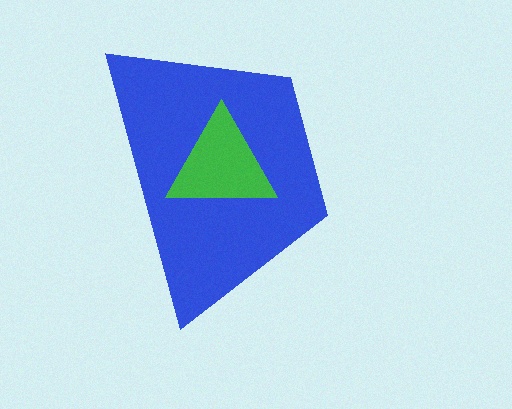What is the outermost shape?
The blue trapezoid.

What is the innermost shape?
The green triangle.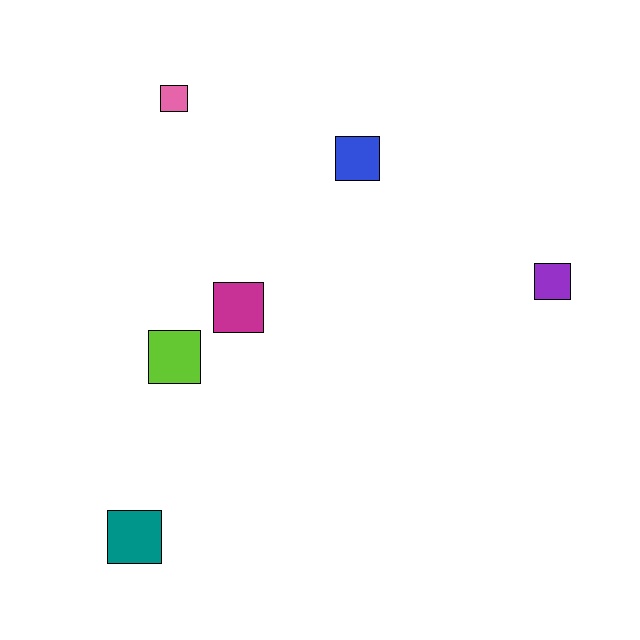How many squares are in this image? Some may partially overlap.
There are 6 squares.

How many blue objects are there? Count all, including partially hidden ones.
There is 1 blue object.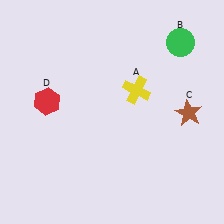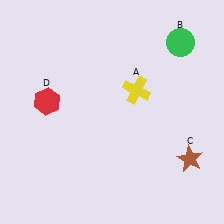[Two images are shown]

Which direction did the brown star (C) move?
The brown star (C) moved down.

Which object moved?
The brown star (C) moved down.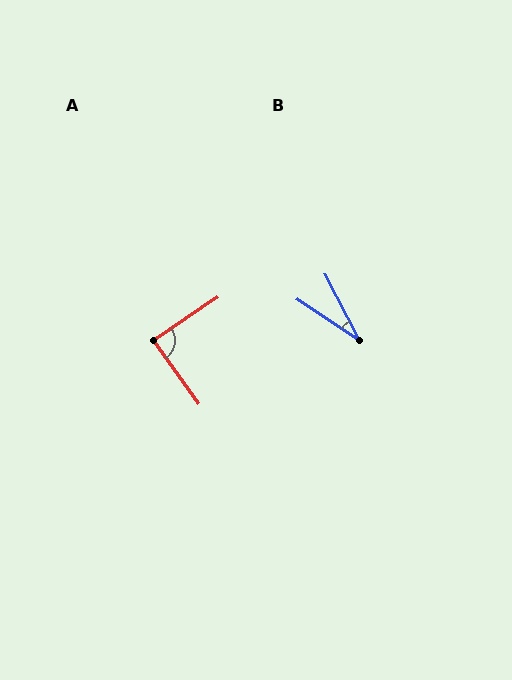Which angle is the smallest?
B, at approximately 29 degrees.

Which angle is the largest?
A, at approximately 88 degrees.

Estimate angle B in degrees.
Approximately 29 degrees.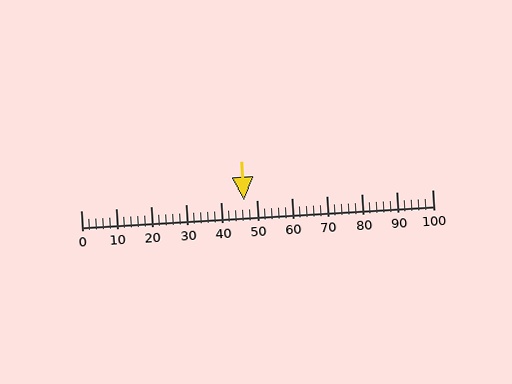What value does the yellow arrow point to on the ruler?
The yellow arrow points to approximately 46.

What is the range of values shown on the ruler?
The ruler shows values from 0 to 100.